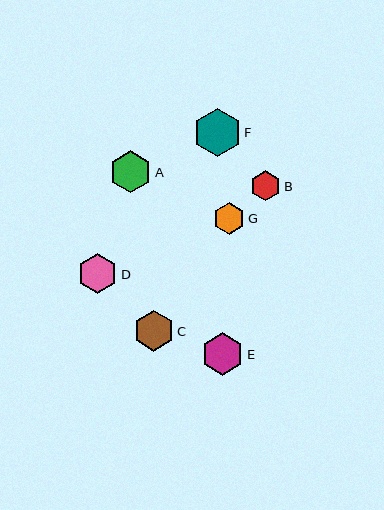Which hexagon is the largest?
Hexagon F is the largest with a size of approximately 49 pixels.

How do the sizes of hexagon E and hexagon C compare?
Hexagon E and hexagon C are approximately the same size.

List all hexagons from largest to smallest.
From largest to smallest: F, E, A, C, D, G, B.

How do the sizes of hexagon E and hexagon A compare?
Hexagon E and hexagon A are approximately the same size.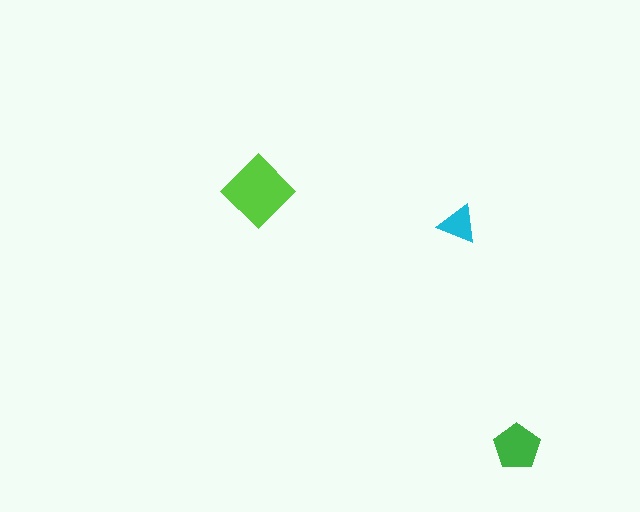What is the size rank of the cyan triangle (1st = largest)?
3rd.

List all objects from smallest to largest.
The cyan triangle, the green pentagon, the lime diamond.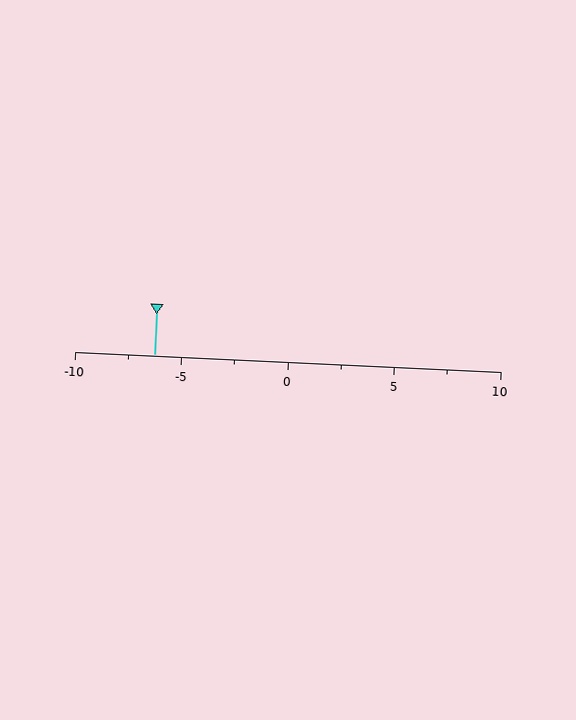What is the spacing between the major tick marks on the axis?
The major ticks are spaced 5 apart.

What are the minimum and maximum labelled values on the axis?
The axis runs from -10 to 10.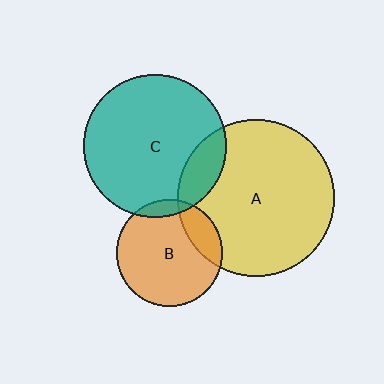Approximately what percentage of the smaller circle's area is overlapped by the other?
Approximately 20%.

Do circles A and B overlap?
Yes.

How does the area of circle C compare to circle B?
Approximately 1.8 times.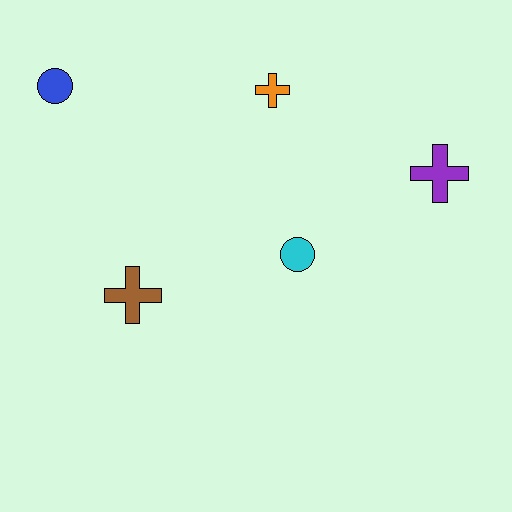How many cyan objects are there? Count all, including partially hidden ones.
There is 1 cyan object.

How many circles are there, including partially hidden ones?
There are 2 circles.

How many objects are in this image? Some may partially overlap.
There are 5 objects.